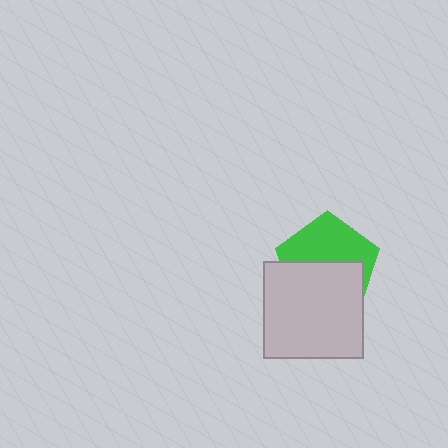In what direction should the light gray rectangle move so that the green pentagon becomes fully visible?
The light gray rectangle should move down. That is the shortest direction to clear the overlap and leave the green pentagon fully visible.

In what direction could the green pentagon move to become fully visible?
The green pentagon could move up. That would shift it out from behind the light gray rectangle entirely.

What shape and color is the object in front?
The object in front is a light gray rectangle.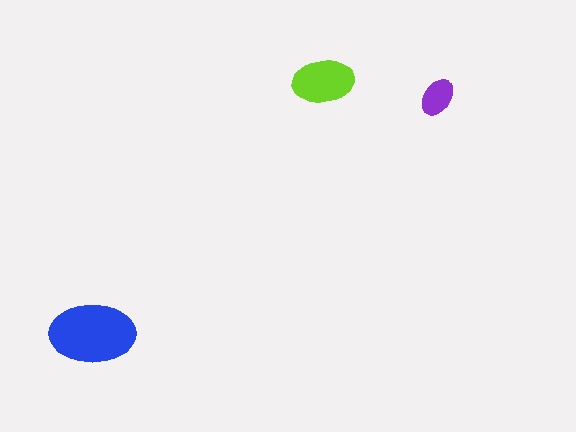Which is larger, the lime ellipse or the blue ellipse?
The blue one.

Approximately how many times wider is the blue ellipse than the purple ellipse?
About 2 times wider.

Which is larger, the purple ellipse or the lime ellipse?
The lime one.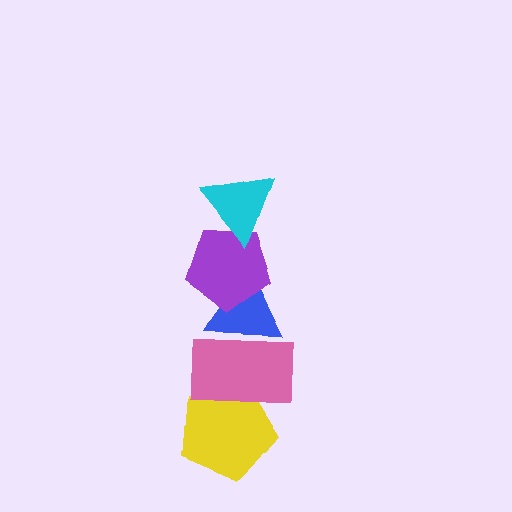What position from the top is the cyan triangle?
The cyan triangle is 1st from the top.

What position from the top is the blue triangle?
The blue triangle is 3rd from the top.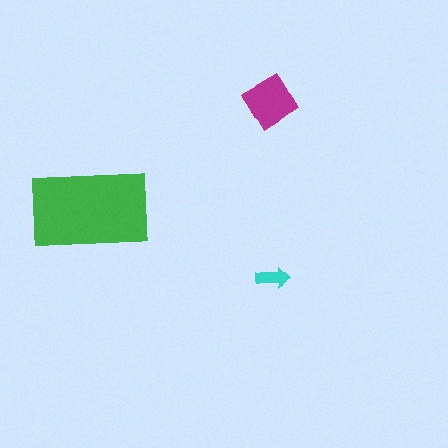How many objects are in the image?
There are 3 objects in the image.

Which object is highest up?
The magenta diamond is topmost.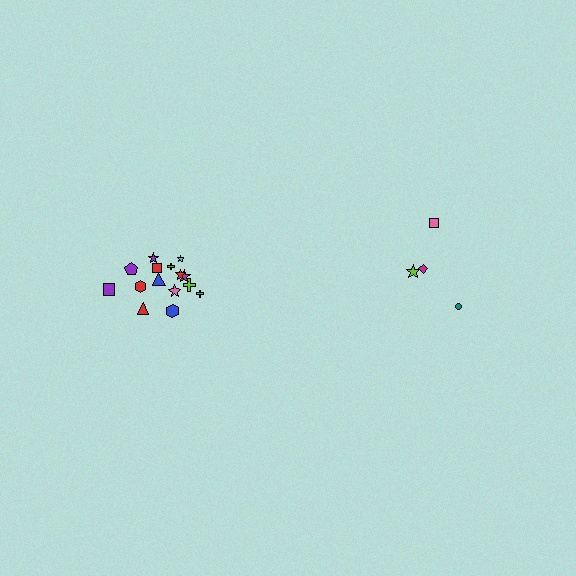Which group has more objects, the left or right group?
The left group.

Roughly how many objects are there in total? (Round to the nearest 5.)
Roughly 20 objects in total.